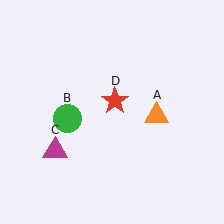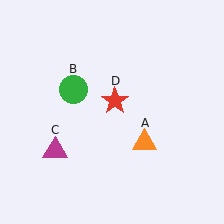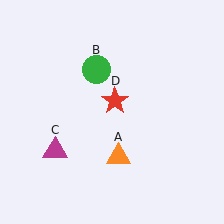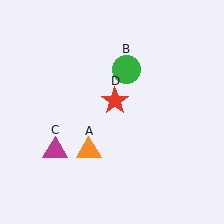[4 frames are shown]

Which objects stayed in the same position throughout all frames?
Magenta triangle (object C) and red star (object D) remained stationary.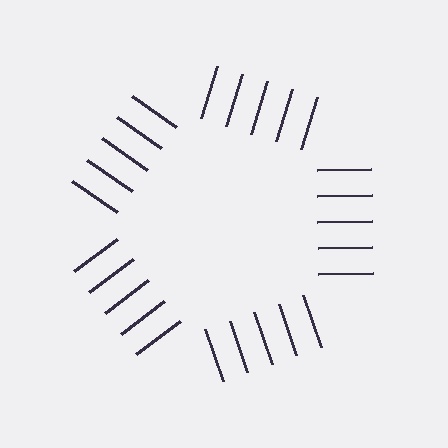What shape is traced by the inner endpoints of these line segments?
An illusory pentagon — the line segments terminate on its edges but no continuous stroke is drawn.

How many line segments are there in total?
25 — 5 along each of the 5 edges.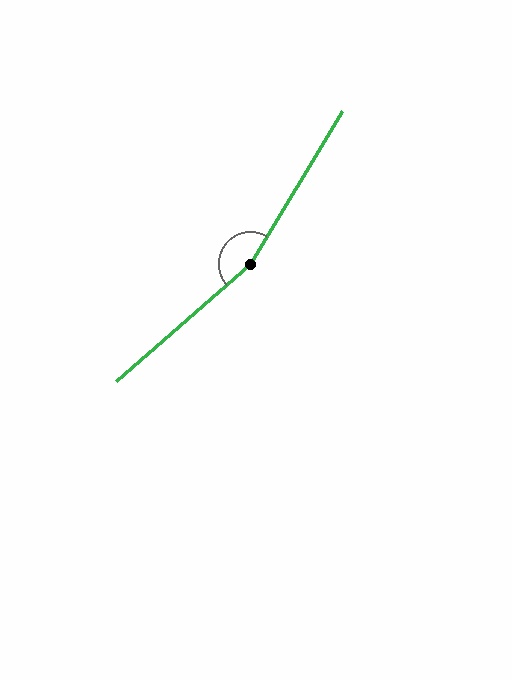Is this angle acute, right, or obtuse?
It is obtuse.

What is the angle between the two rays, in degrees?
Approximately 162 degrees.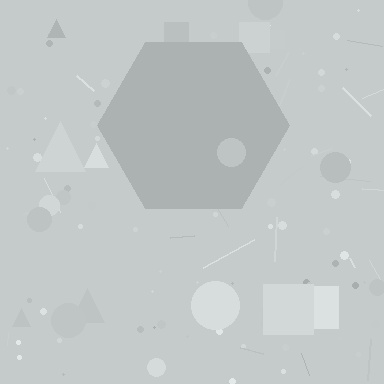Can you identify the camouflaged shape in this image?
The camouflaged shape is a hexagon.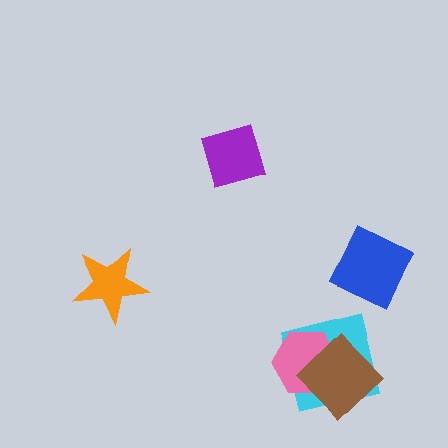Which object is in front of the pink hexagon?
The brown diamond is in front of the pink hexagon.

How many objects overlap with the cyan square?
2 objects overlap with the cyan square.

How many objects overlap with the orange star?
0 objects overlap with the orange star.